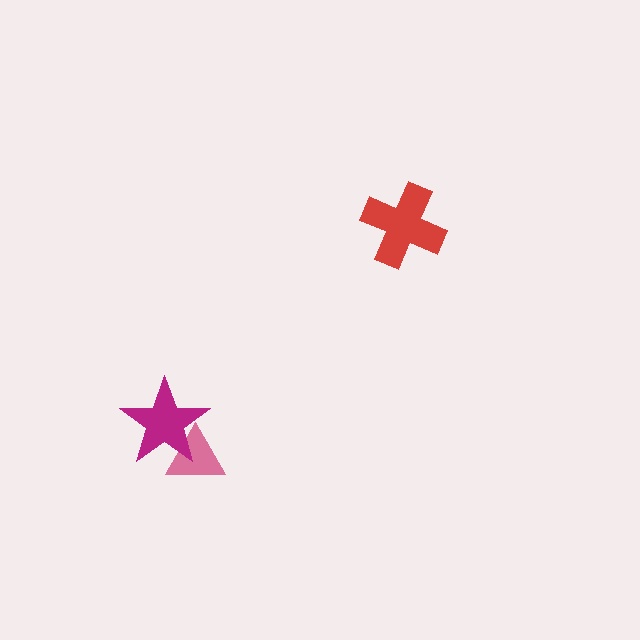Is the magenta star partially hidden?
No, no other shape covers it.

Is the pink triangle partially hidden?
Yes, it is partially covered by another shape.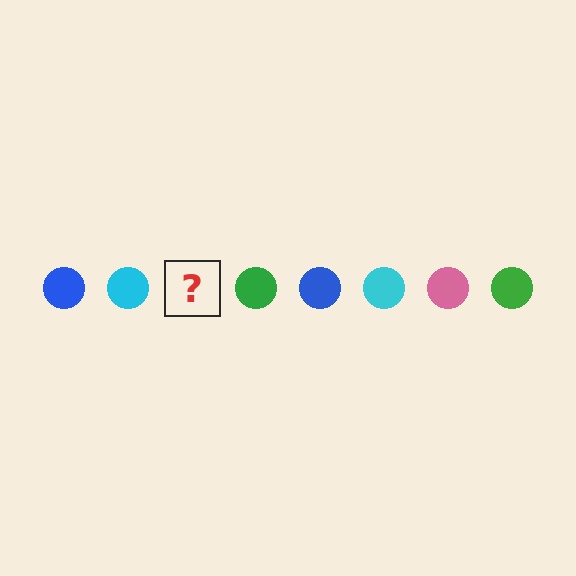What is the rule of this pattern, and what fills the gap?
The rule is that the pattern cycles through blue, cyan, pink, green circles. The gap should be filled with a pink circle.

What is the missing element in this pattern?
The missing element is a pink circle.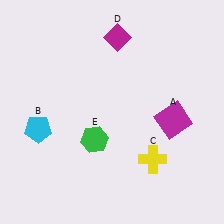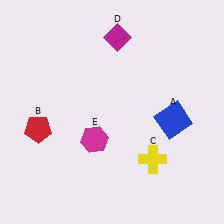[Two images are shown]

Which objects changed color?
A changed from magenta to blue. B changed from cyan to red. E changed from green to magenta.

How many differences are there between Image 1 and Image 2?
There are 3 differences between the two images.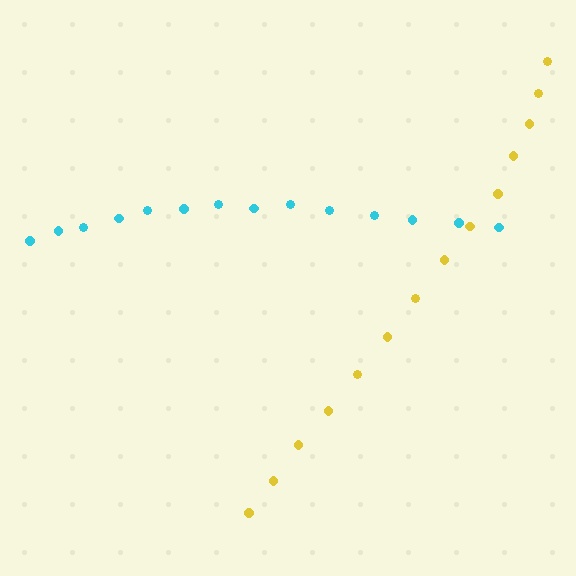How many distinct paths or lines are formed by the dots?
There are 2 distinct paths.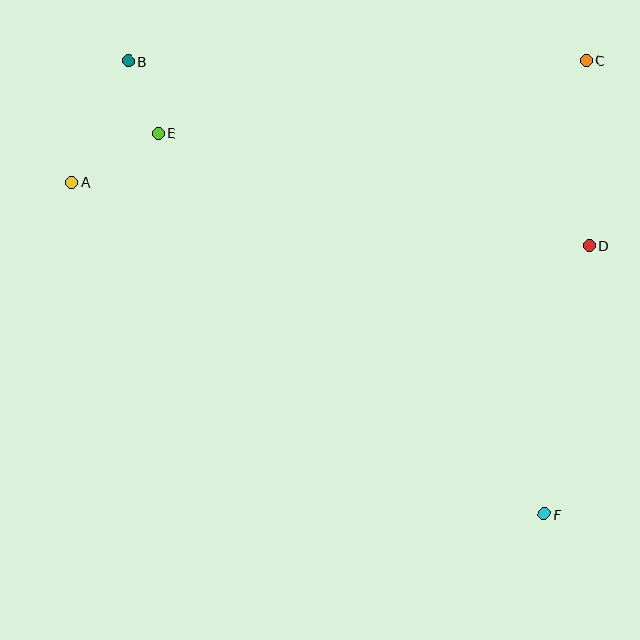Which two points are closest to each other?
Points B and E are closest to each other.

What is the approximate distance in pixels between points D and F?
The distance between D and F is approximately 272 pixels.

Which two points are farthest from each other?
Points B and F are farthest from each other.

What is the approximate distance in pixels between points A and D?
The distance between A and D is approximately 521 pixels.